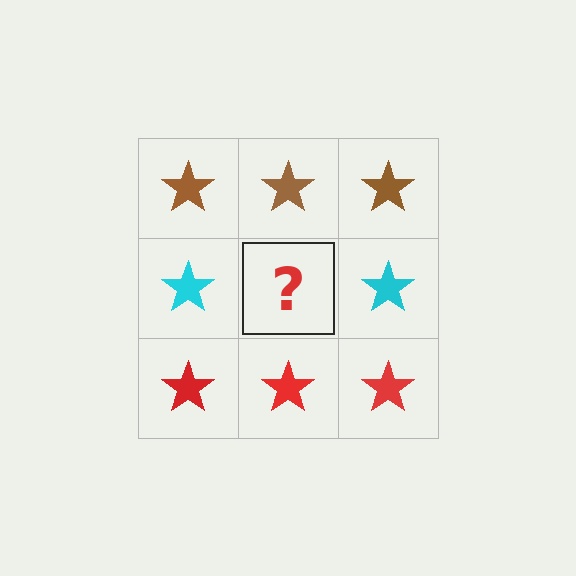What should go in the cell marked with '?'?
The missing cell should contain a cyan star.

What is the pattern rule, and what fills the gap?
The rule is that each row has a consistent color. The gap should be filled with a cyan star.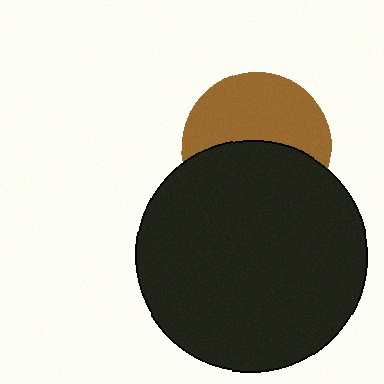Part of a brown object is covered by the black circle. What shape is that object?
It is a circle.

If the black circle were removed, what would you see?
You would see the complete brown circle.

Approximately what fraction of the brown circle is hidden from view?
Roughly 49% of the brown circle is hidden behind the black circle.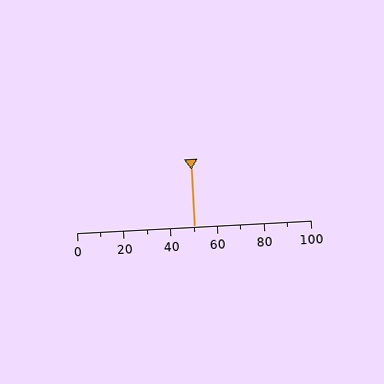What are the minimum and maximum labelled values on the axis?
The axis runs from 0 to 100.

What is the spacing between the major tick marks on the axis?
The major ticks are spaced 20 apart.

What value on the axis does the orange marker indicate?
The marker indicates approximately 50.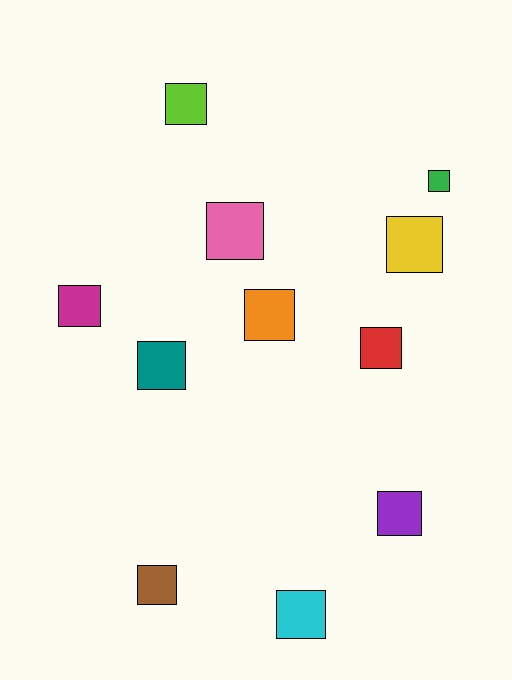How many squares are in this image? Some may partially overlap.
There are 11 squares.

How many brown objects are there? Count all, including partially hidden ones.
There is 1 brown object.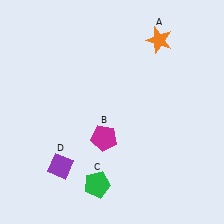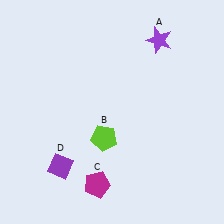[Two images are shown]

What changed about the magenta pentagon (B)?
In Image 1, B is magenta. In Image 2, it changed to lime.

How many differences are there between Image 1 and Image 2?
There are 3 differences between the two images.